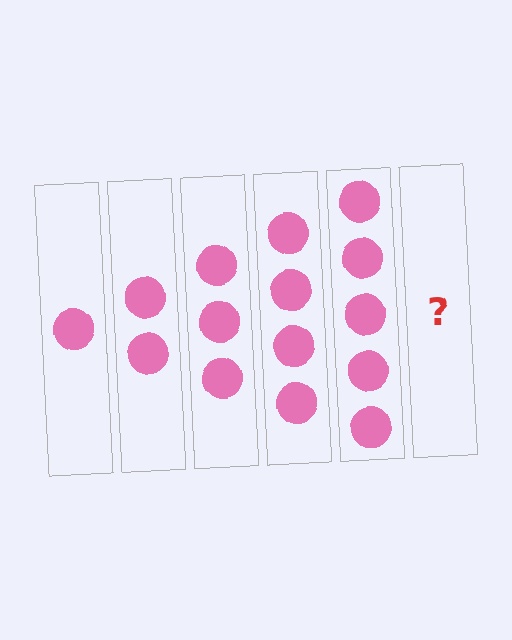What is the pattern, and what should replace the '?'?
The pattern is that each step adds one more circle. The '?' should be 6 circles.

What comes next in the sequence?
The next element should be 6 circles.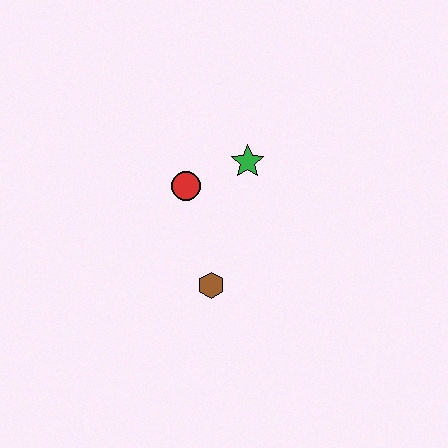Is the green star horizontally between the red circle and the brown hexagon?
No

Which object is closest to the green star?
The red circle is closest to the green star.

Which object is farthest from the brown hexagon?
The green star is farthest from the brown hexagon.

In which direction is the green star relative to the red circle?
The green star is to the right of the red circle.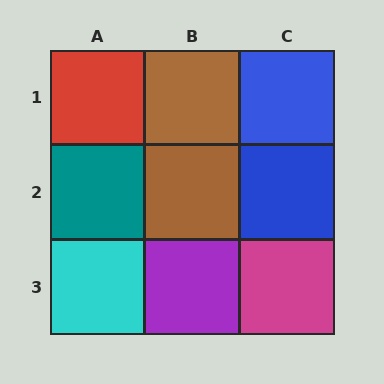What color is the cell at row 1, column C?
Blue.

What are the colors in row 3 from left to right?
Cyan, purple, magenta.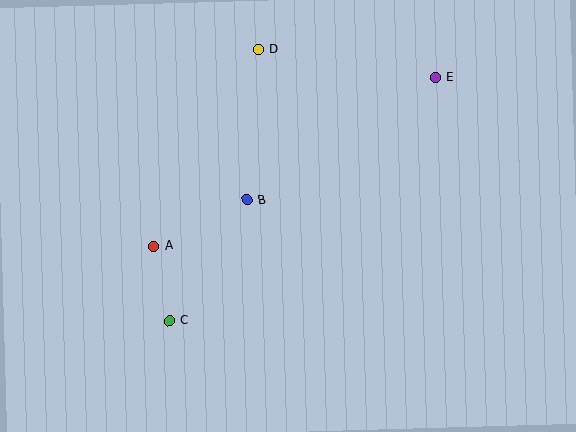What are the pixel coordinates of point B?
Point B is at (247, 200).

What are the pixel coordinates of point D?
Point D is at (258, 50).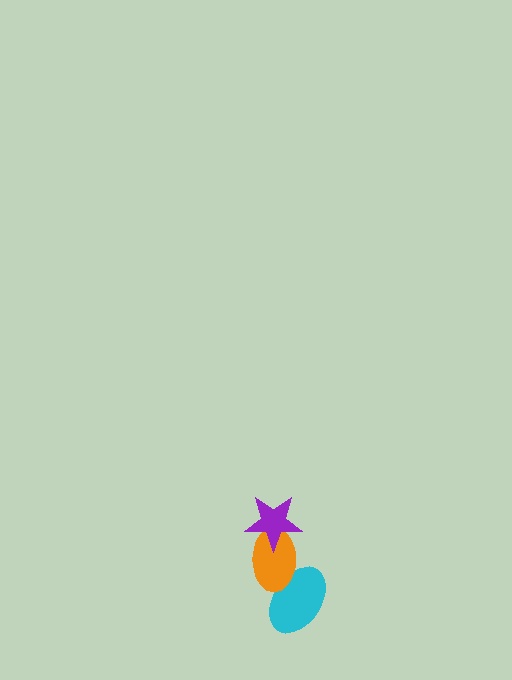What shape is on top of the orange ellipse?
The purple star is on top of the orange ellipse.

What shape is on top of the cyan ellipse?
The orange ellipse is on top of the cyan ellipse.